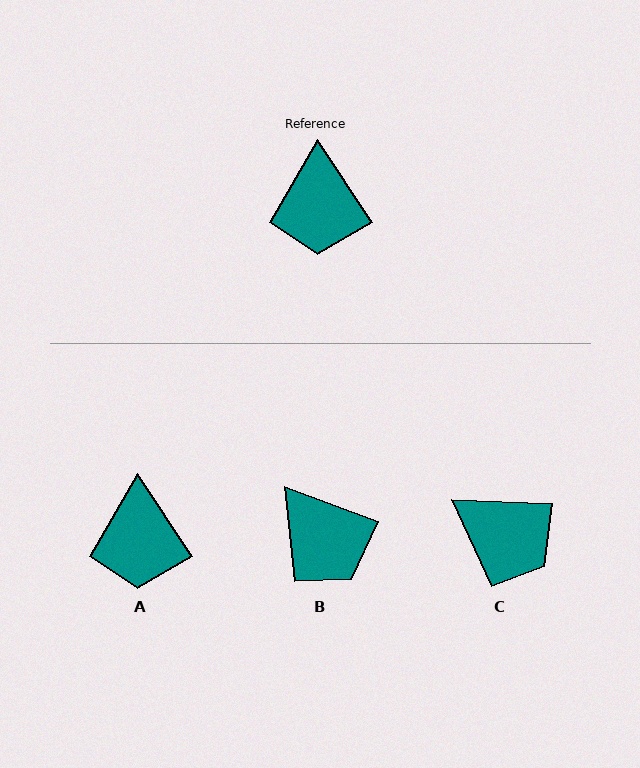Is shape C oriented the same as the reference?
No, it is off by about 54 degrees.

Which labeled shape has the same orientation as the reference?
A.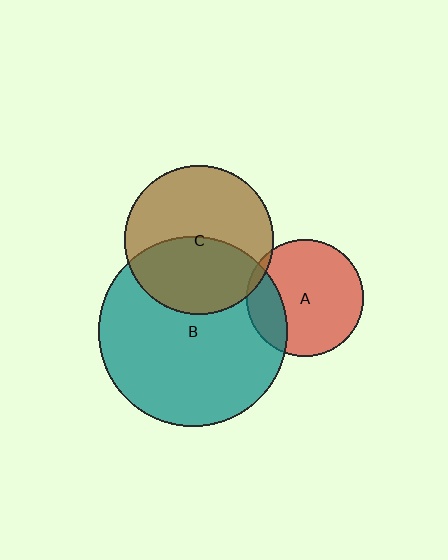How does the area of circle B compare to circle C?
Approximately 1.6 times.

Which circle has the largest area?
Circle B (teal).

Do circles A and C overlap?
Yes.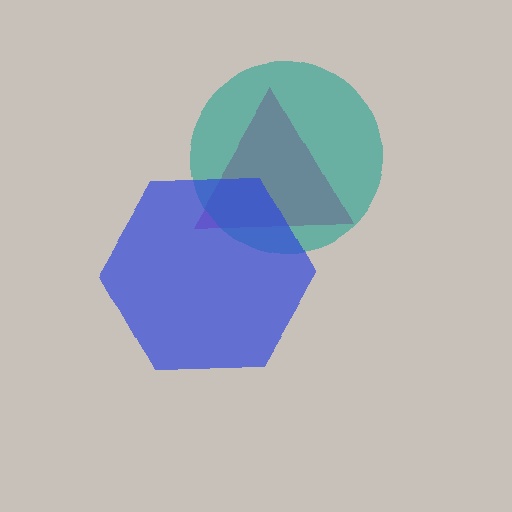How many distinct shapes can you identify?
There are 3 distinct shapes: a magenta triangle, a teal circle, a blue hexagon.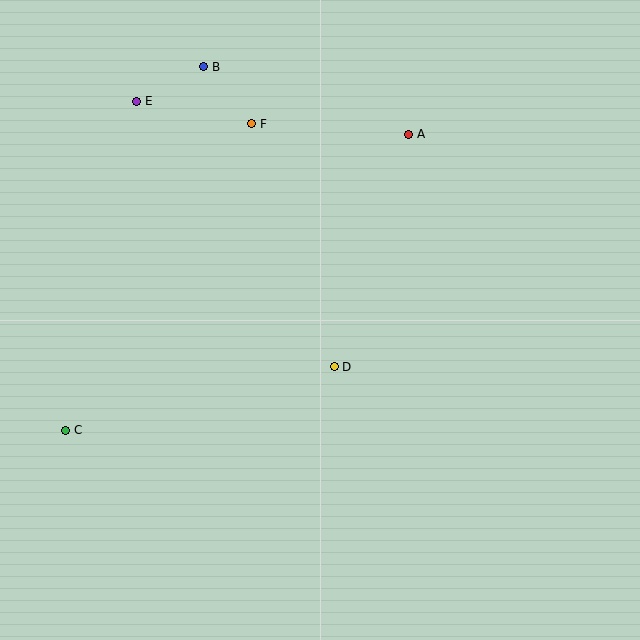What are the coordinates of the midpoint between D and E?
The midpoint between D and E is at (235, 234).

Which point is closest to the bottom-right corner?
Point D is closest to the bottom-right corner.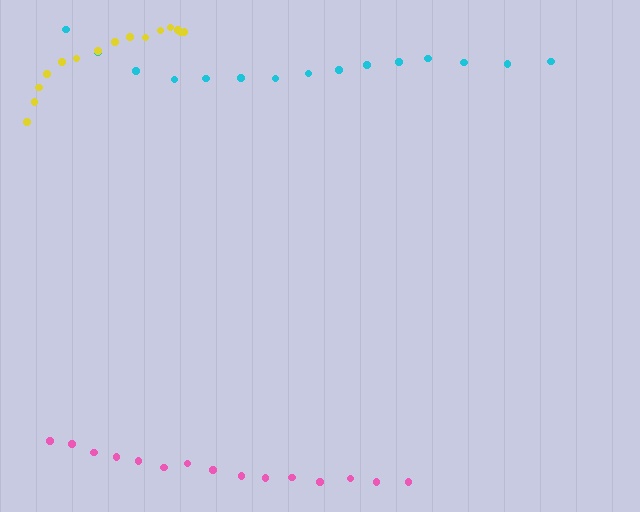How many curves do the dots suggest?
There are 3 distinct paths.